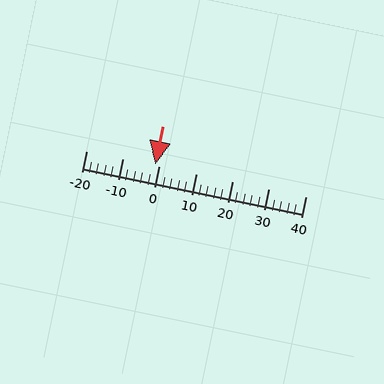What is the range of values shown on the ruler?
The ruler shows values from -20 to 40.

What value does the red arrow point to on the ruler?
The red arrow points to approximately -1.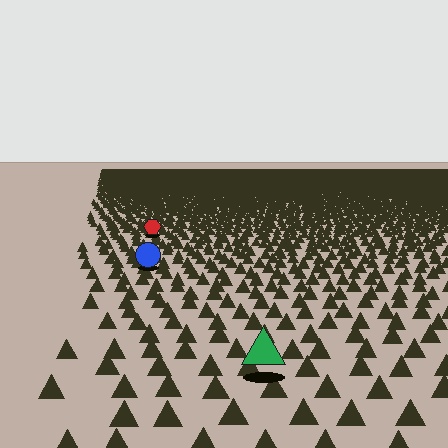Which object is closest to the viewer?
The green triangle is closest. The texture marks near it are larger and more spread out.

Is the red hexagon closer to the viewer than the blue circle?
No. The blue circle is closer — you can tell from the texture gradient: the ground texture is coarser near it.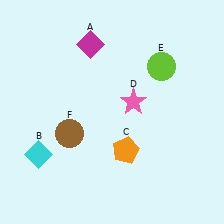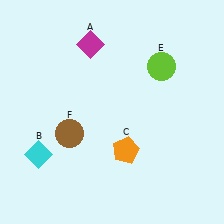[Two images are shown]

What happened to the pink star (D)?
The pink star (D) was removed in Image 2. It was in the top-right area of Image 1.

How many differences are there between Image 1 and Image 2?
There is 1 difference between the two images.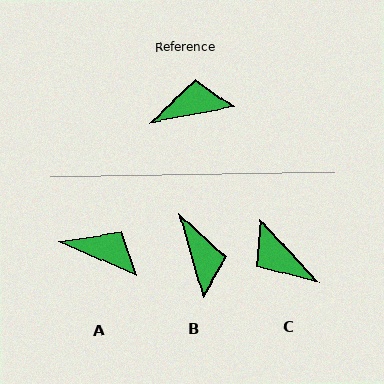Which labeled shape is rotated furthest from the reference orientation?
C, about 122 degrees away.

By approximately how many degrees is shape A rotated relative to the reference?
Approximately 34 degrees clockwise.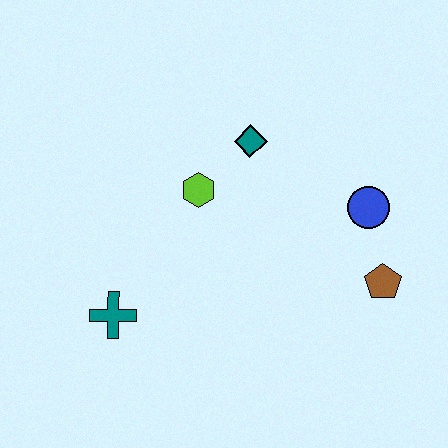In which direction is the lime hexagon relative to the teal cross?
The lime hexagon is above the teal cross.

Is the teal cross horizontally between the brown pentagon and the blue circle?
No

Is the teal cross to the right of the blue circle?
No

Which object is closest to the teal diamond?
The lime hexagon is closest to the teal diamond.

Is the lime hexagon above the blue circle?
Yes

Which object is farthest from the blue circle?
The teal cross is farthest from the blue circle.